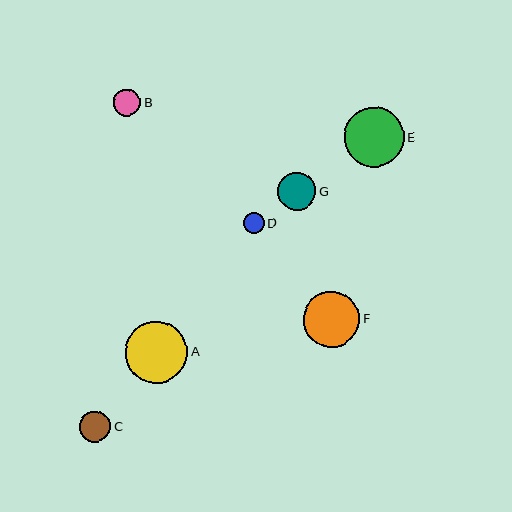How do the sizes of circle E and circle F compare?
Circle E and circle F are approximately the same size.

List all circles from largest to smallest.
From largest to smallest: A, E, F, G, C, B, D.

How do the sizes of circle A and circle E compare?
Circle A and circle E are approximately the same size.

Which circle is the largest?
Circle A is the largest with a size of approximately 62 pixels.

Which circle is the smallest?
Circle D is the smallest with a size of approximately 21 pixels.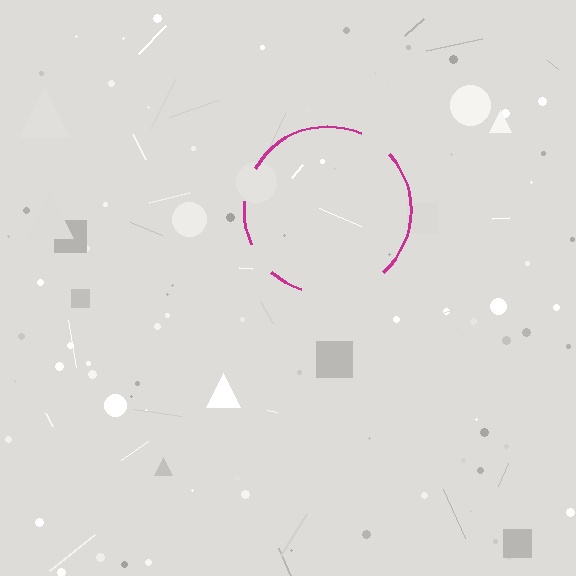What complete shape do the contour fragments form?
The contour fragments form a circle.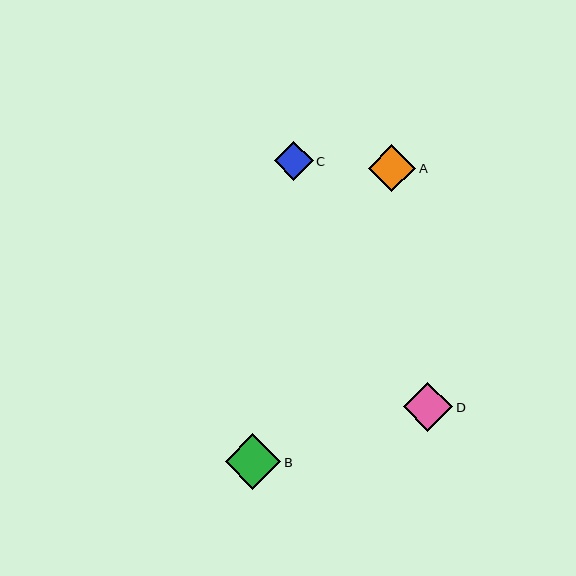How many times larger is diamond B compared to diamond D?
Diamond B is approximately 1.1 times the size of diamond D.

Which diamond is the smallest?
Diamond C is the smallest with a size of approximately 39 pixels.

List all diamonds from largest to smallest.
From largest to smallest: B, D, A, C.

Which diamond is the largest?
Diamond B is the largest with a size of approximately 55 pixels.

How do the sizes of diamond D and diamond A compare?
Diamond D and diamond A are approximately the same size.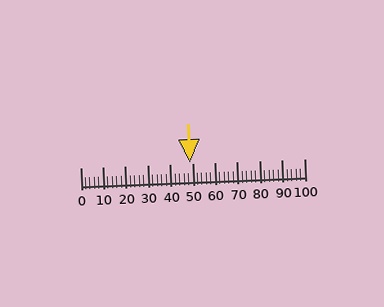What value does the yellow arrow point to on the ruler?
The yellow arrow points to approximately 49.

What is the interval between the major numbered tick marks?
The major tick marks are spaced 10 units apart.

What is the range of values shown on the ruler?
The ruler shows values from 0 to 100.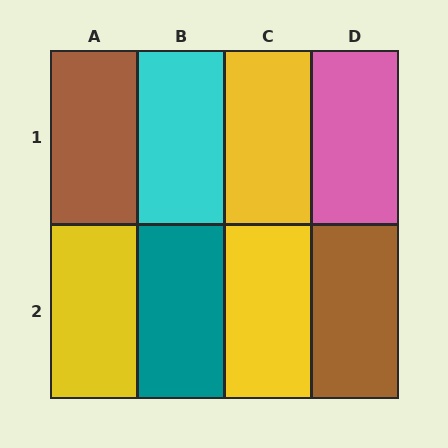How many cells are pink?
1 cell is pink.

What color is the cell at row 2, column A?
Yellow.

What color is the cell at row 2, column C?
Yellow.